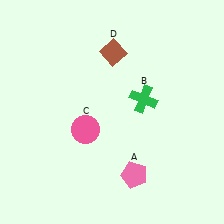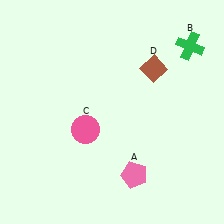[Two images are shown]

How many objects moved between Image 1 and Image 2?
2 objects moved between the two images.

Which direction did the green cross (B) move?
The green cross (B) moved up.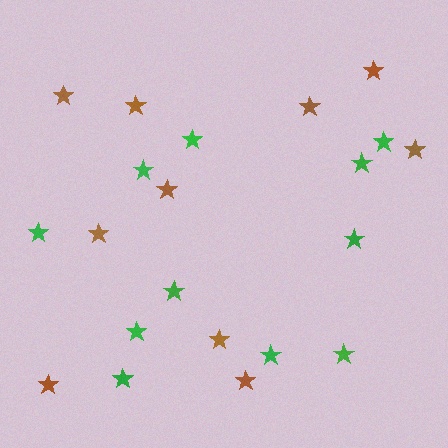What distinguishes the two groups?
There are 2 groups: one group of brown stars (10) and one group of green stars (11).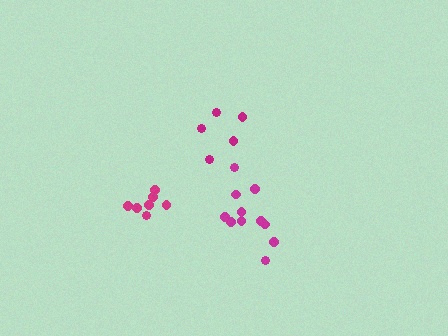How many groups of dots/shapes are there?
There are 3 groups.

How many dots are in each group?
Group 1: 11 dots, Group 2: 5 dots, Group 3: 7 dots (23 total).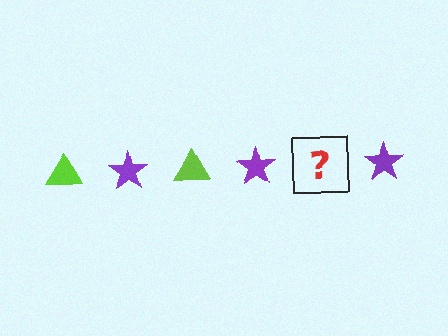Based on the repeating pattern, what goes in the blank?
The blank should be a lime triangle.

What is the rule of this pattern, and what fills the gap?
The rule is that the pattern alternates between lime triangle and purple star. The gap should be filled with a lime triangle.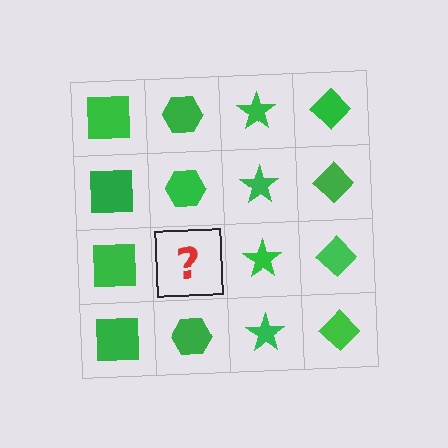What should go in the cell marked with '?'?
The missing cell should contain a green hexagon.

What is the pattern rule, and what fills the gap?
The rule is that each column has a consistent shape. The gap should be filled with a green hexagon.